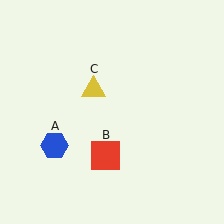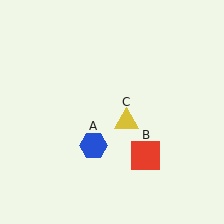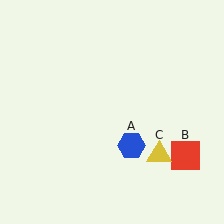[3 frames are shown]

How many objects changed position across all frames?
3 objects changed position: blue hexagon (object A), red square (object B), yellow triangle (object C).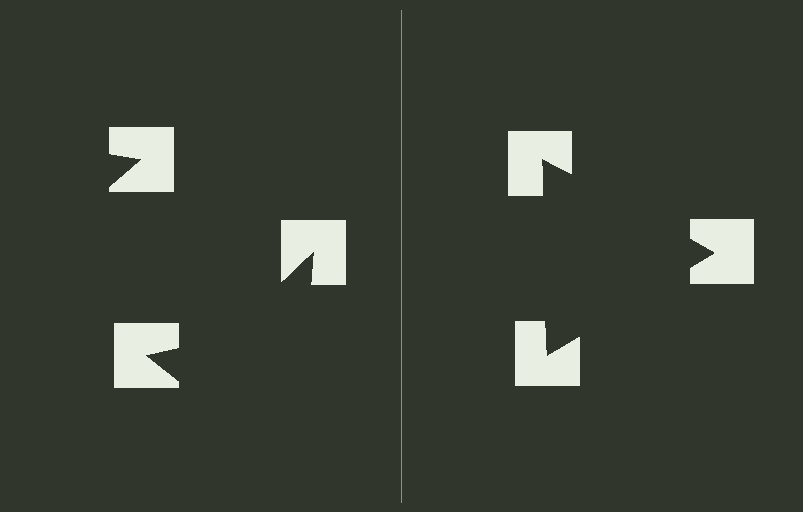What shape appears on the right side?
An illusory triangle.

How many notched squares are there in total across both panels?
6 — 3 on each side.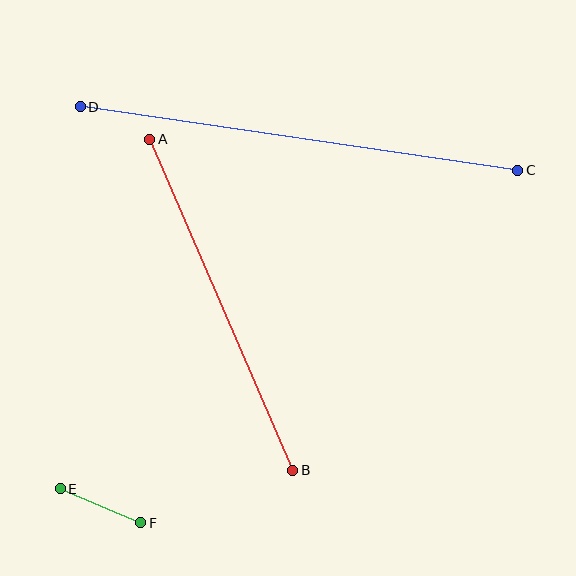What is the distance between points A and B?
The distance is approximately 360 pixels.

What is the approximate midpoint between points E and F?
The midpoint is at approximately (101, 506) pixels.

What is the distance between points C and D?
The distance is approximately 442 pixels.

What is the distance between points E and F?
The distance is approximately 88 pixels.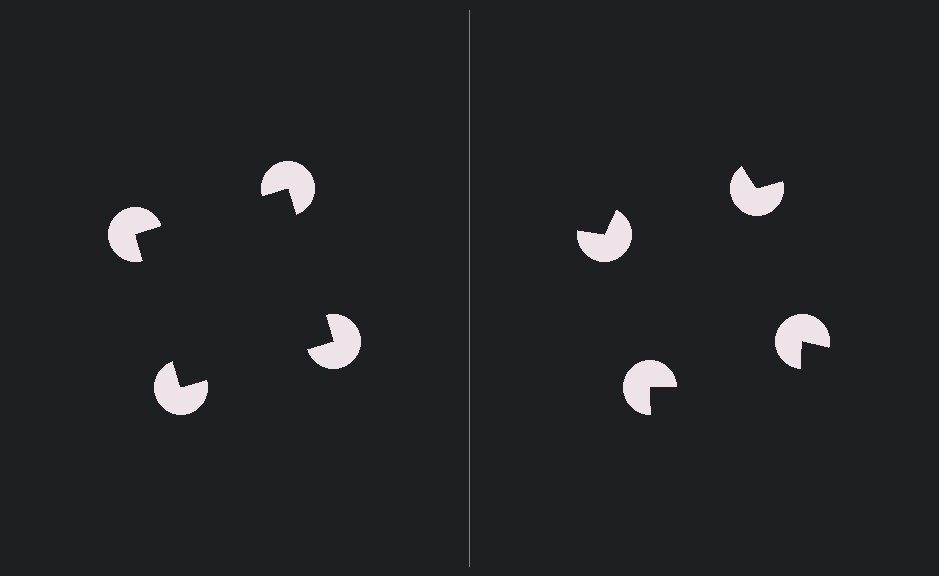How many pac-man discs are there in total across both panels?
8 — 4 on each side.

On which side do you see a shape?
An illusory square appears on the left side. On the right side the wedge cuts are rotated, so no coherent shape forms.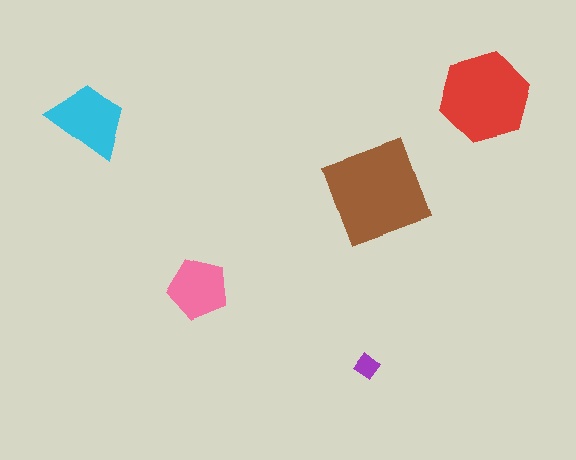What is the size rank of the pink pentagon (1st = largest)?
4th.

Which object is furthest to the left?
The cyan trapezoid is leftmost.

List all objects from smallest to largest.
The purple diamond, the pink pentagon, the cyan trapezoid, the red hexagon, the brown square.